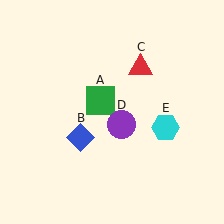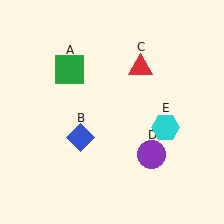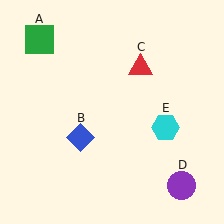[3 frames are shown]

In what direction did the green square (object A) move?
The green square (object A) moved up and to the left.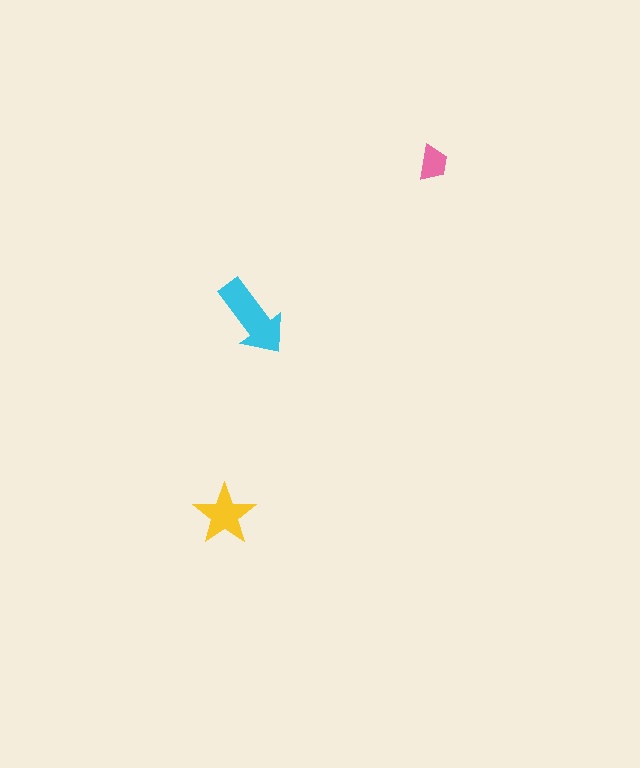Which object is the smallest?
The pink trapezoid.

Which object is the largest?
The cyan arrow.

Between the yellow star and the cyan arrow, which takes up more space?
The cyan arrow.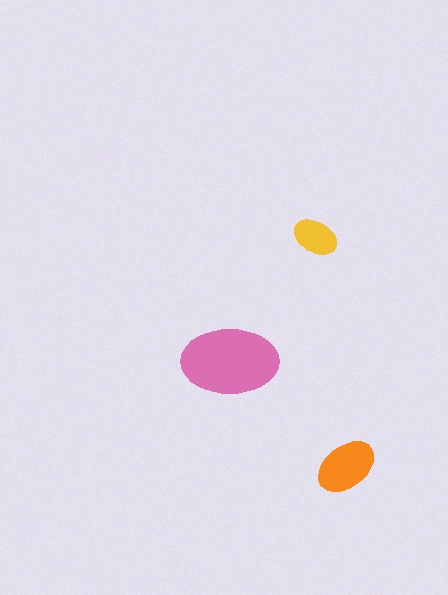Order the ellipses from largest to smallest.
the pink one, the orange one, the yellow one.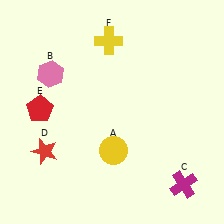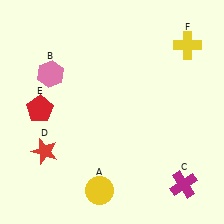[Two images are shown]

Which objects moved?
The objects that moved are: the yellow circle (A), the yellow cross (F).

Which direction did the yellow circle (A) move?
The yellow circle (A) moved down.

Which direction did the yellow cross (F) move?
The yellow cross (F) moved right.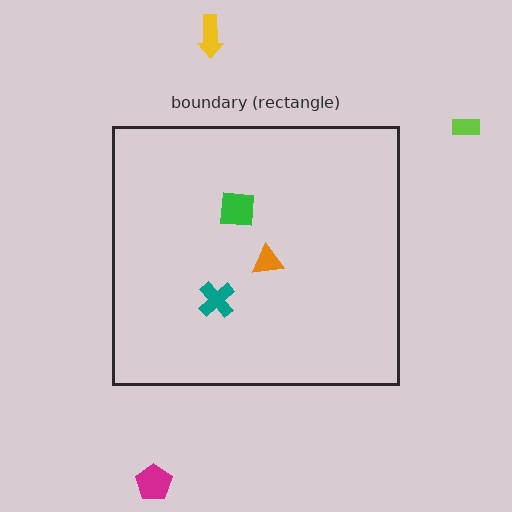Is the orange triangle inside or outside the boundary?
Inside.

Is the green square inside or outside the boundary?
Inside.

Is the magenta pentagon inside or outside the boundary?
Outside.